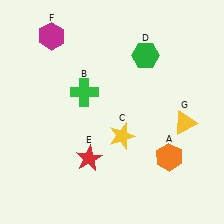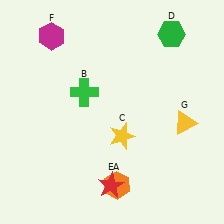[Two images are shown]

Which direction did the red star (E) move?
The red star (E) moved down.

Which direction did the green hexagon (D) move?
The green hexagon (D) moved right.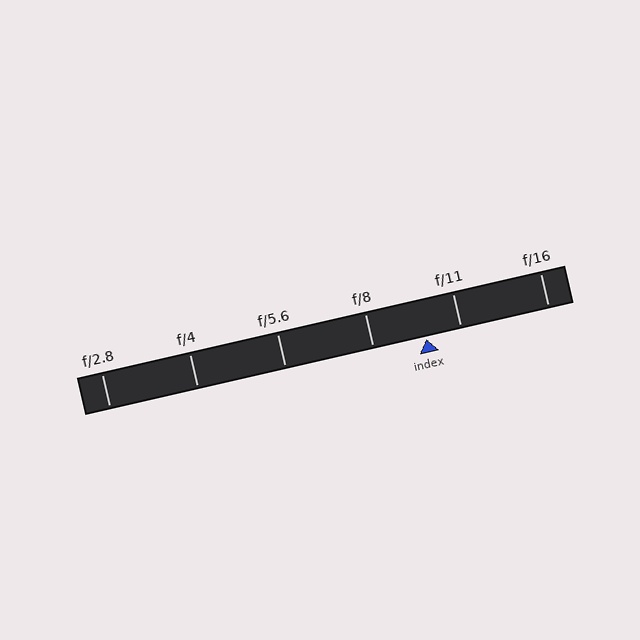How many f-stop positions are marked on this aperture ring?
There are 6 f-stop positions marked.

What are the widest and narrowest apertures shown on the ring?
The widest aperture shown is f/2.8 and the narrowest is f/16.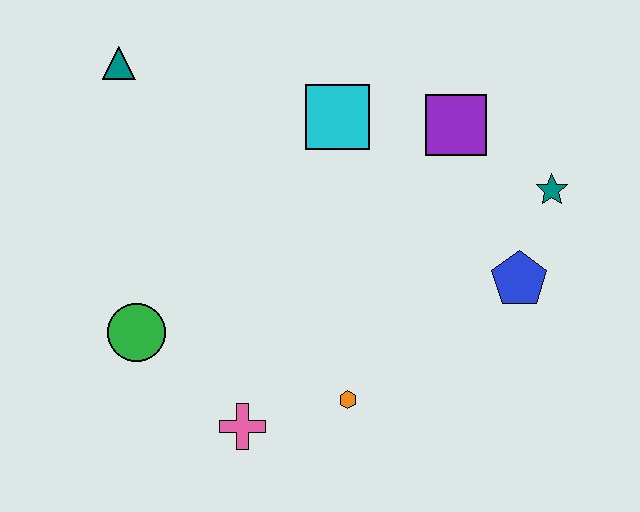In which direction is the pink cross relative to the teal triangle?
The pink cross is below the teal triangle.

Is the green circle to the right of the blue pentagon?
No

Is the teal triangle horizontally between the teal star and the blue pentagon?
No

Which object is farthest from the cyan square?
The pink cross is farthest from the cyan square.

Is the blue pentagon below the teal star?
Yes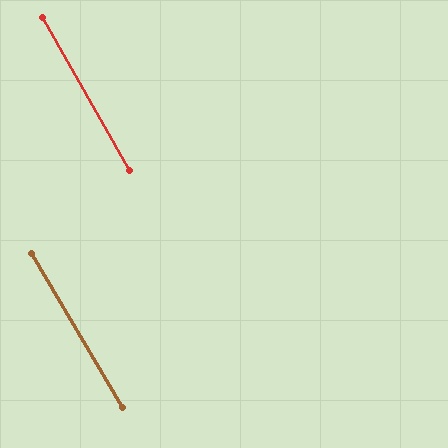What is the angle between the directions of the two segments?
Approximately 1 degree.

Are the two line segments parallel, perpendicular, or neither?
Parallel — their directions differ by only 1.1°.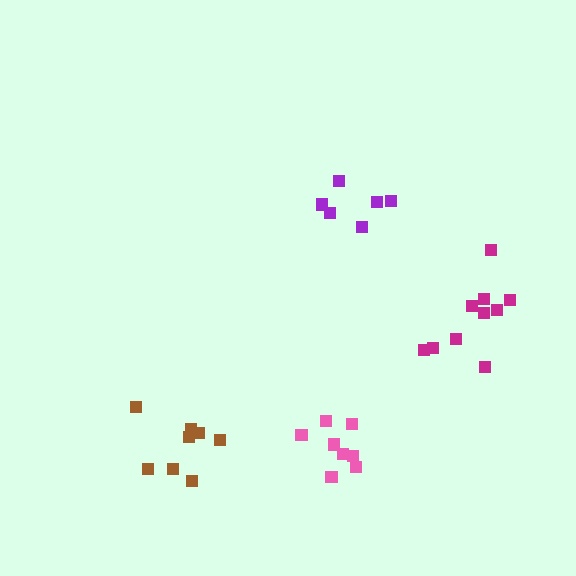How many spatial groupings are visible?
There are 4 spatial groupings.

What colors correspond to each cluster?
The clusters are colored: pink, purple, brown, magenta.